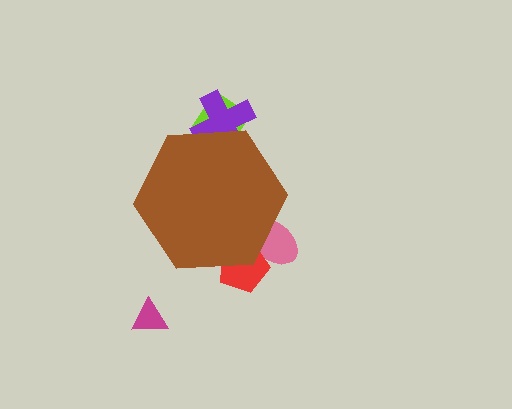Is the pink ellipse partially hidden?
Yes, the pink ellipse is partially hidden behind the brown hexagon.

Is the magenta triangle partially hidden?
No, the magenta triangle is fully visible.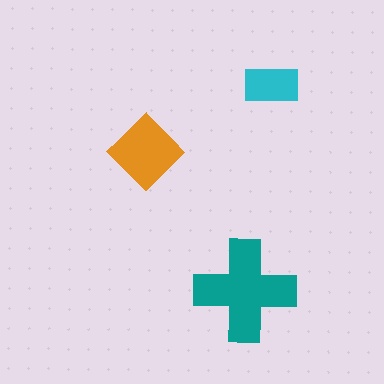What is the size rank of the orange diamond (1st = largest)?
2nd.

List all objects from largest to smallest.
The teal cross, the orange diamond, the cyan rectangle.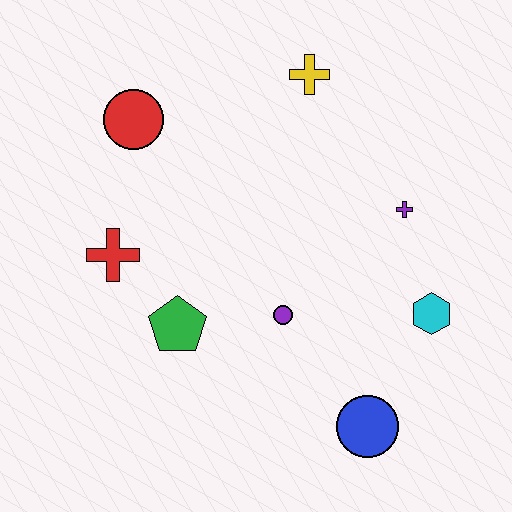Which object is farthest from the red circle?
The blue circle is farthest from the red circle.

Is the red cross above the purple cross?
No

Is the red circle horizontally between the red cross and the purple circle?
Yes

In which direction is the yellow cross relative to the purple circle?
The yellow cross is above the purple circle.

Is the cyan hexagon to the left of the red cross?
No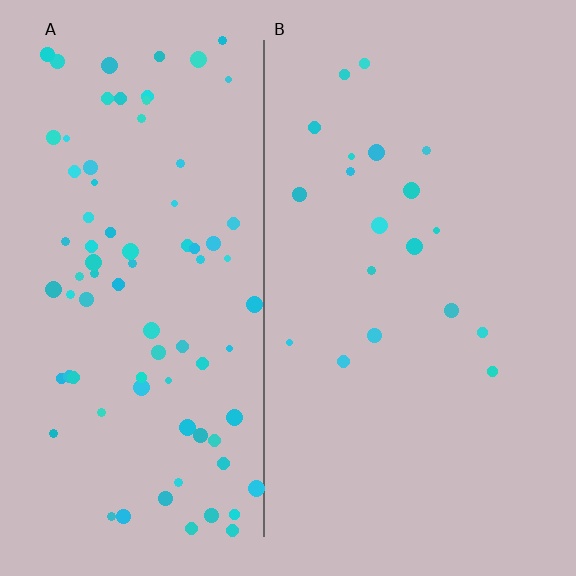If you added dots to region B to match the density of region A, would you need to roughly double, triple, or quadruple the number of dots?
Approximately quadruple.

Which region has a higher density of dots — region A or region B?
A (the left).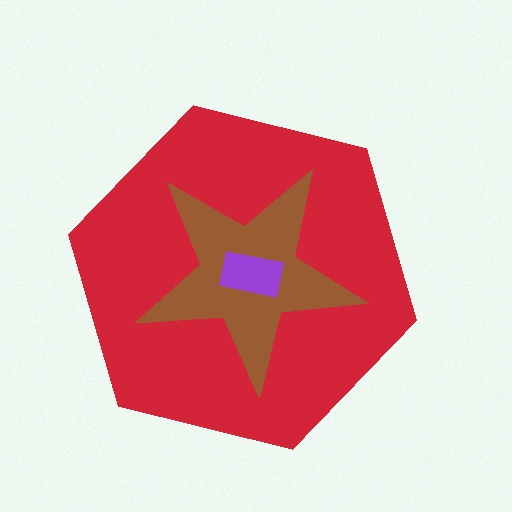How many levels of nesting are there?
3.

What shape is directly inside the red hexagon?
The brown star.